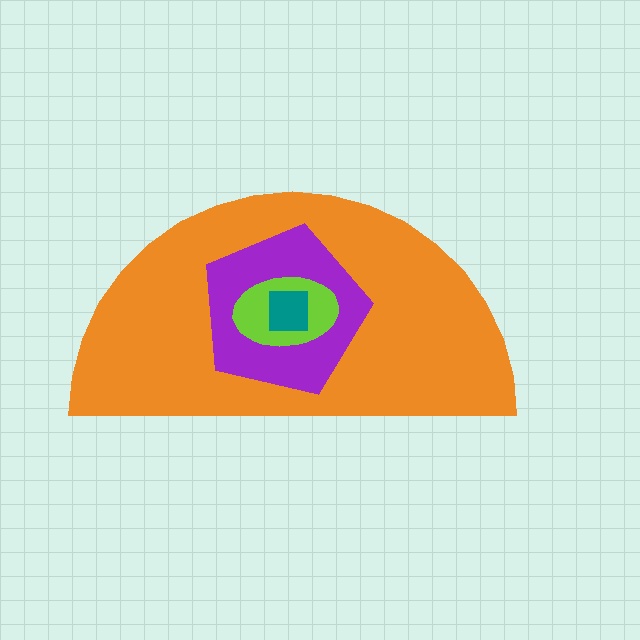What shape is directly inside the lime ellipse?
The teal square.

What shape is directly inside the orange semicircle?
The purple pentagon.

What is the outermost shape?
The orange semicircle.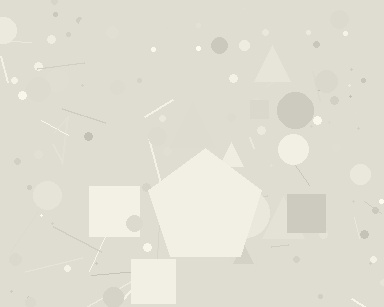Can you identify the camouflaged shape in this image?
The camouflaged shape is a pentagon.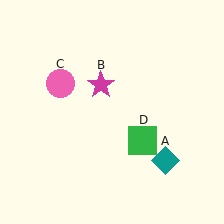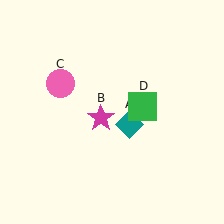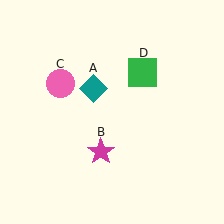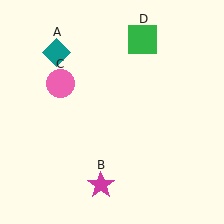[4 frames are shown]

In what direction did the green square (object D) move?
The green square (object D) moved up.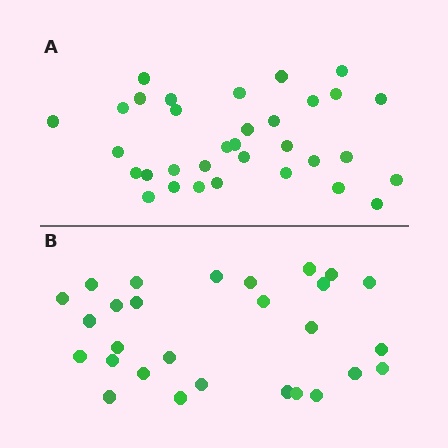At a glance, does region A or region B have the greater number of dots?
Region A (the top region) has more dots.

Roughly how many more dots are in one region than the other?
Region A has about 5 more dots than region B.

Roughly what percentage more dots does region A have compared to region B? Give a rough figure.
About 20% more.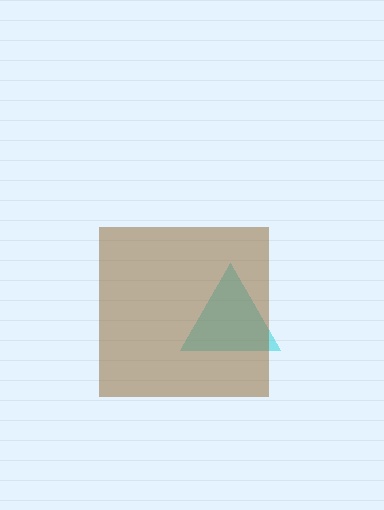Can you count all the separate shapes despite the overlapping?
Yes, there are 2 separate shapes.